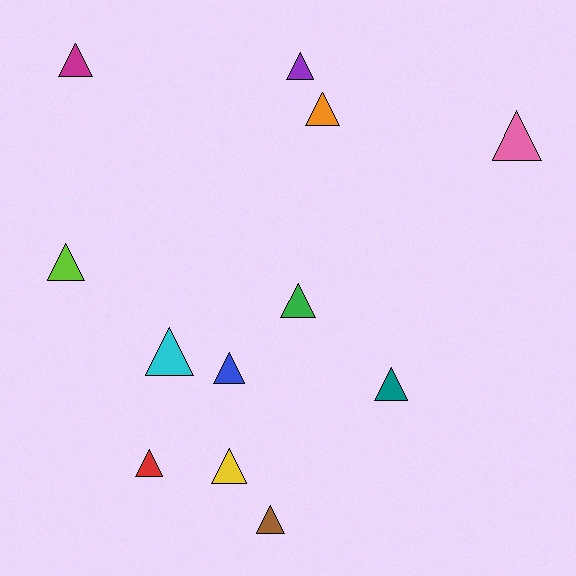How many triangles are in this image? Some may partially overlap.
There are 12 triangles.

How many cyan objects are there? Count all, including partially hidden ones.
There is 1 cyan object.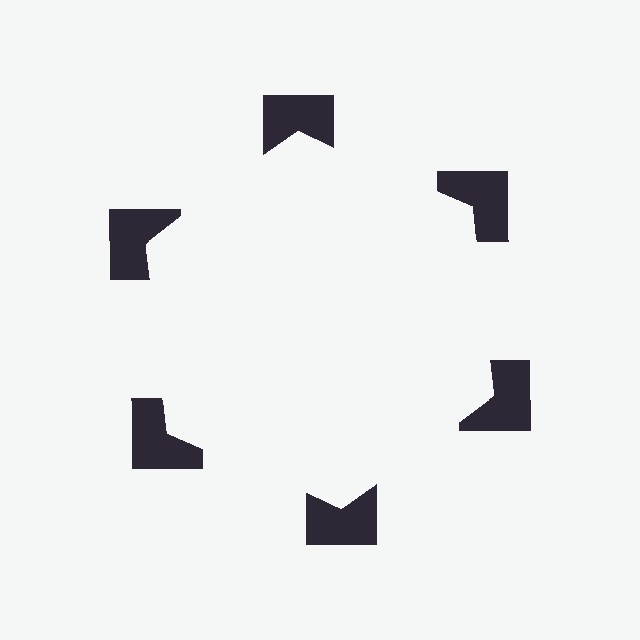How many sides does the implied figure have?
6 sides.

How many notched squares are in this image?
There are 6 — one at each vertex of the illusory hexagon.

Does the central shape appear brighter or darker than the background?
It typically appears slightly brighter than the background, even though no actual brightness change is drawn.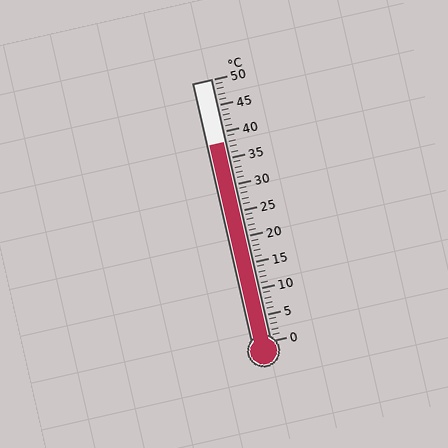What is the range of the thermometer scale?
The thermometer scale ranges from 0°C to 50°C.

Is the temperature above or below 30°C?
The temperature is above 30°C.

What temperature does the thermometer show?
The thermometer shows approximately 38°C.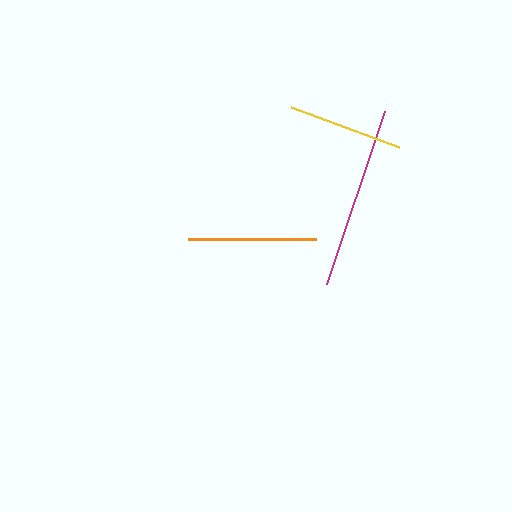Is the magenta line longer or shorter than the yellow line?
The magenta line is longer than the yellow line.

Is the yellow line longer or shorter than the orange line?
The orange line is longer than the yellow line.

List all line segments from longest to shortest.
From longest to shortest: magenta, orange, yellow.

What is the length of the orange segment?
The orange segment is approximately 128 pixels long.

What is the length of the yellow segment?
The yellow segment is approximately 115 pixels long.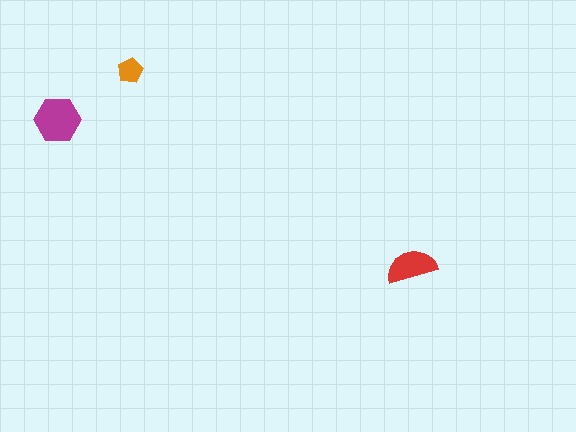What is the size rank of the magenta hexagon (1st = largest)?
1st.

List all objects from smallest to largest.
The orange pentagon, the red semicircle, the magenta hexagon.